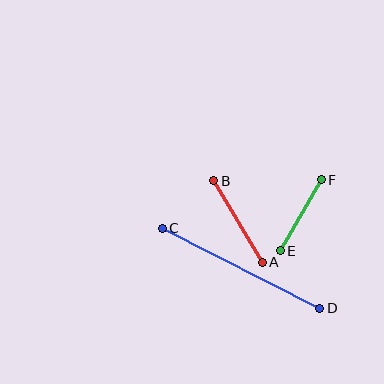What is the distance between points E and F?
The distance is approximately 82 pixels.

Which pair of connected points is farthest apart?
Points C and D are farthest apart.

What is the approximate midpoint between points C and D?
The midpoint is at approximately (241, 268) pixels.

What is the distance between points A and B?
The distance is approximately 95 pixels.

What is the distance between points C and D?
The distance is approximately 177 pixels.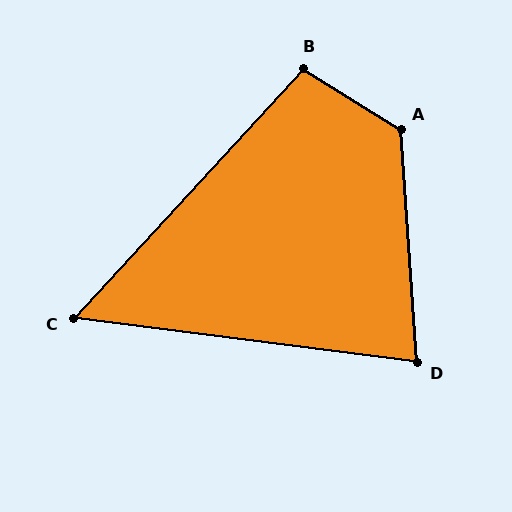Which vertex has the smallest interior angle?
C, at approximately 55 degrees.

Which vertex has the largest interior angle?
A, at approximately 125 degrees.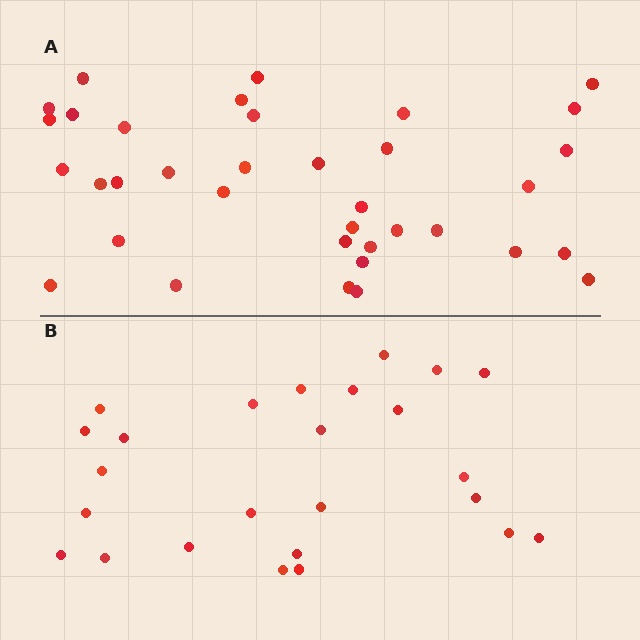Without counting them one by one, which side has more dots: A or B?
Region A (the top region) has more dots.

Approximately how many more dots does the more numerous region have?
Region A has roughly 12 or so more dots than region B.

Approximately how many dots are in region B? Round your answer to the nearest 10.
About 20 dots. (The exact count is 25, which rounds to 20.)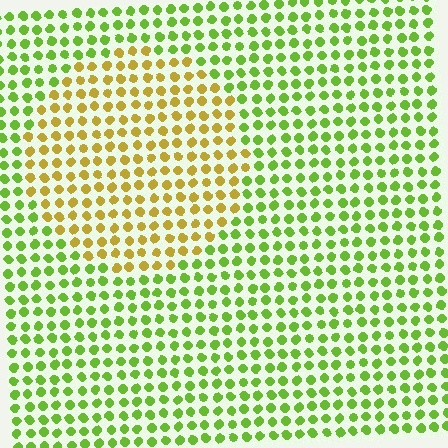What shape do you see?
I see a circle.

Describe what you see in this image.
The image is filled with small lime elements in a uniform arrangement. A circle-shaped region is visible where the elements are tinted to a slightly different hue, forming a subtle color boundary.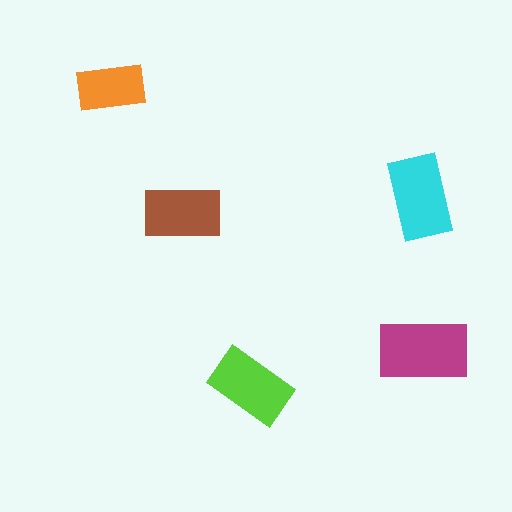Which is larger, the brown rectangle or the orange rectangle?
The brown one.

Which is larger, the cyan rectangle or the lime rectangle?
The cyan one.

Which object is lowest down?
The lime rectangle is bottommost.